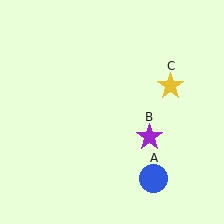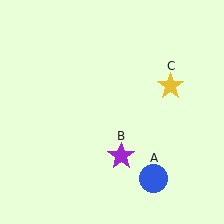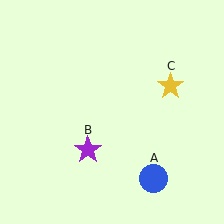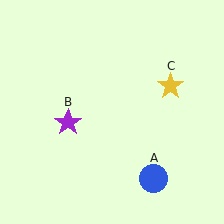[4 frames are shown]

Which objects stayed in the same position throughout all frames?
Blue circle (object A) and yellow star (object C) remained stationary.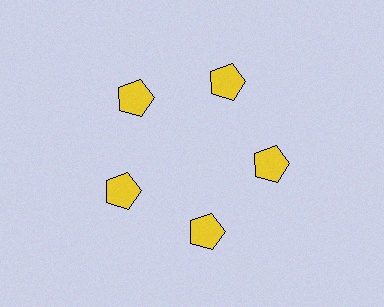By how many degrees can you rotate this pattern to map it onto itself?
The pattern maps onto itself every 72 degrees of rotation.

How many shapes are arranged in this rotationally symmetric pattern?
There are 5 shapes, arranged in 5 groups of 1.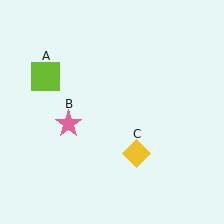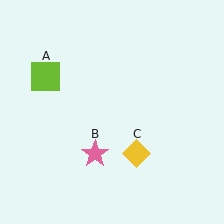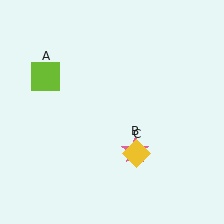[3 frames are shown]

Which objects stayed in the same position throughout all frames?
Lime square (object A) and yellow diamond (object C) remained stationary.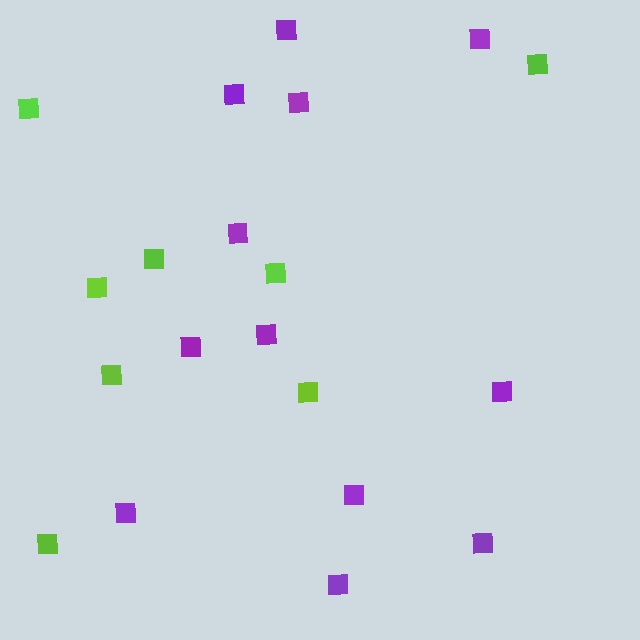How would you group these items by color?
There are 2 groups: one group of purple squares (12) and one group of lime squares (8).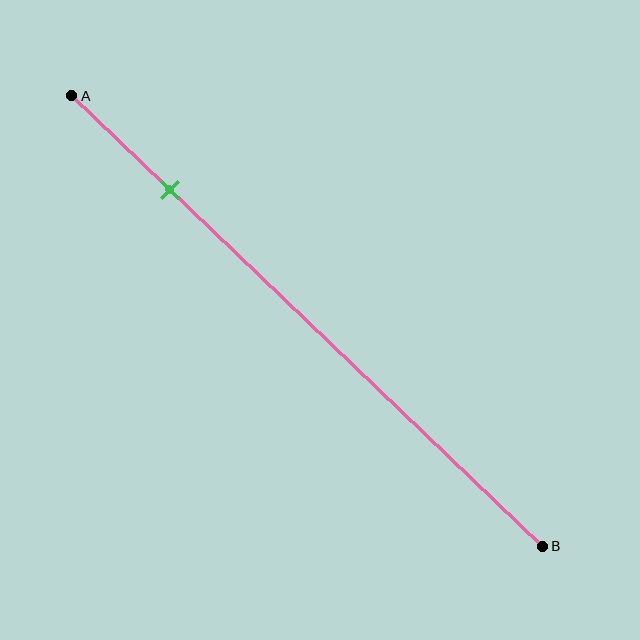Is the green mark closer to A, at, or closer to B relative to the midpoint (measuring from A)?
The green mark is closer to point A than the midpoint of segment AB.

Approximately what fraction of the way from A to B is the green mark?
The green mark is approximately 20% of the way from A to B.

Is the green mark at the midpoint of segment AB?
No, the mark is at about 20% from A, not at the 50% midpoint.